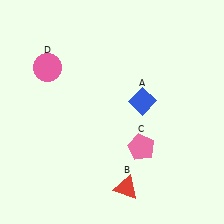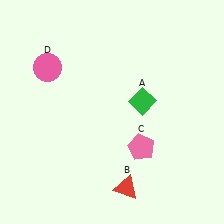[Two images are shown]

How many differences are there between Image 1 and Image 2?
There is 1 difference between the two images.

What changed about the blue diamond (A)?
In Image 1, A is blue. In Image 2, it changed to green.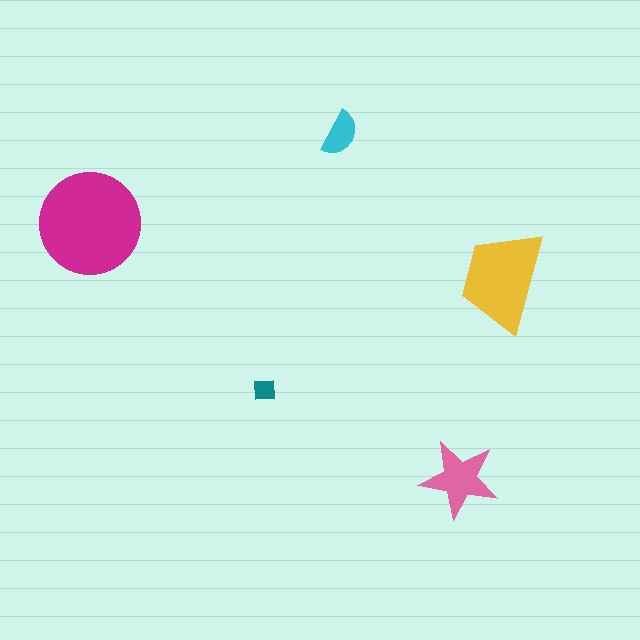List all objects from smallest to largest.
The teal square, the cyan semicircle, the pink star, the yellow trapezoid, the magenta circle.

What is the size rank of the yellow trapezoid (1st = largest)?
2nd.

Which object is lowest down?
The pink star is bottommost.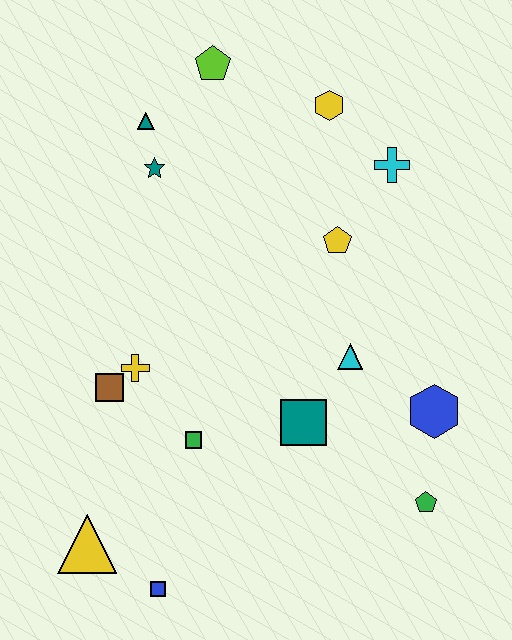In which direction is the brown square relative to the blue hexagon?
The brown square is to the left of the blue hexagon.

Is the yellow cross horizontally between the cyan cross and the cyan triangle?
No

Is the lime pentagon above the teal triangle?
Yes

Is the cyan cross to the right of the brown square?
Yes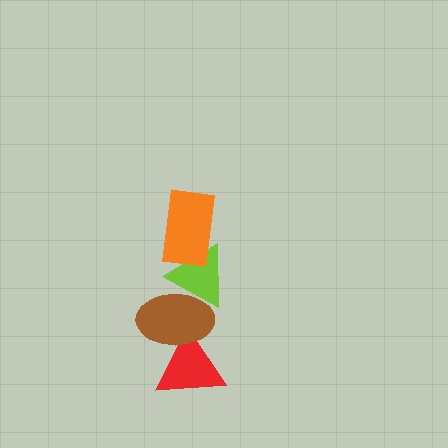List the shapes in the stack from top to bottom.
From top to bottom: the orange rectangle, the lime triangle, the brown ellipse, the red triangle.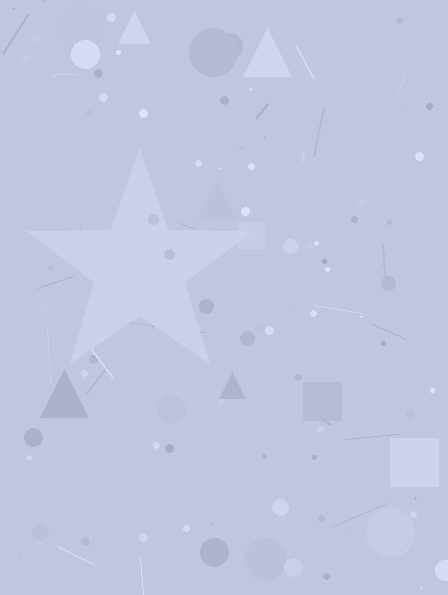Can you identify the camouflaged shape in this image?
The camouflaged shape is a star.